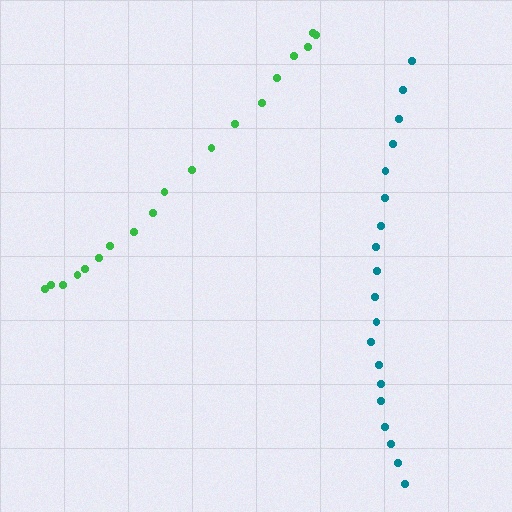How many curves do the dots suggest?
There are 2 distinct paths.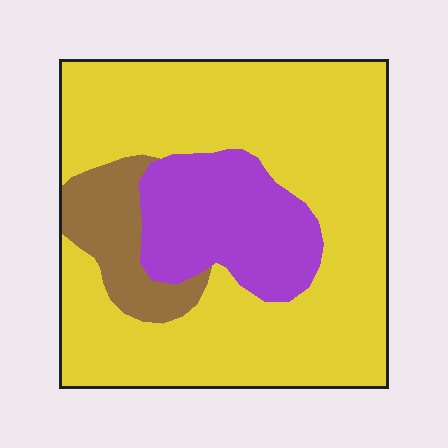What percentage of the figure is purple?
Purple covers about 20% of the figure.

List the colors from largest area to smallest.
From largest to smallest: yellow, purple, brown.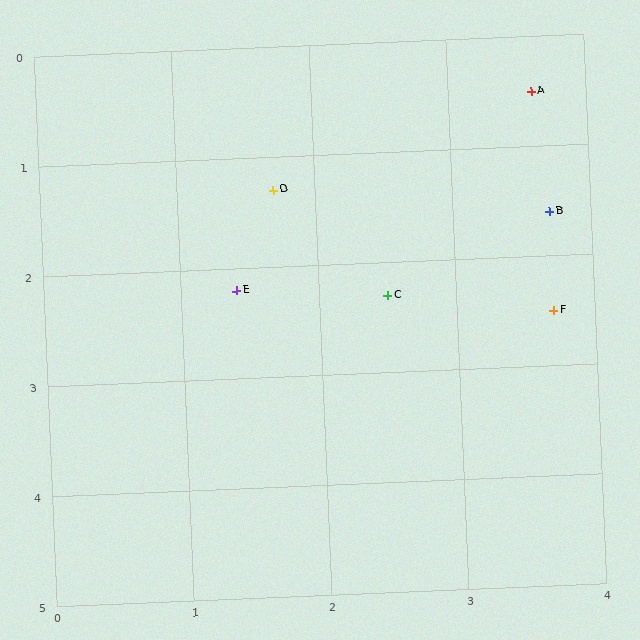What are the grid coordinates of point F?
Point F is at approximately (3.7, 2.5).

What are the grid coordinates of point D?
Point D is at approximately (1.7, 1.3).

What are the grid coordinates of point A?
Point A is at approximately (3.6, 0.5).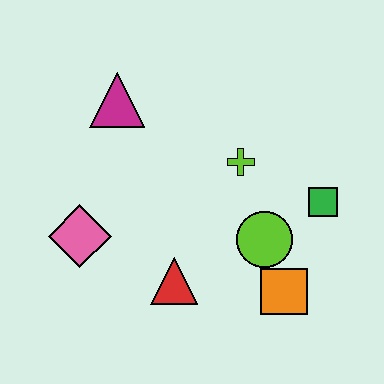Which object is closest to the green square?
The lime circle is closest to the green square.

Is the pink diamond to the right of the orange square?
No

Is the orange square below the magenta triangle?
Yes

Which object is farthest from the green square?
The pink diamond is farthest from the green square.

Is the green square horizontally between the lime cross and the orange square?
No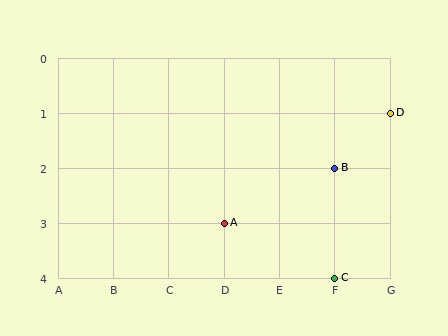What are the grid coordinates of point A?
Point A is at grid coordinates (D, 3).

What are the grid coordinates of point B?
Point B is at grid coordinates (F, 2).